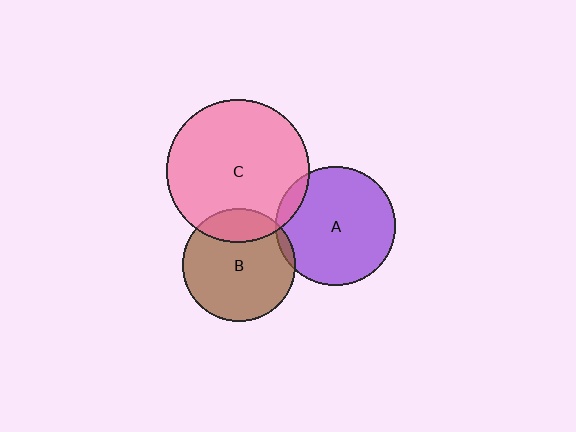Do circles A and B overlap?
Yes.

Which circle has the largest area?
Circle C (pink).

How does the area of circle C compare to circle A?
Approximately 1.4 times.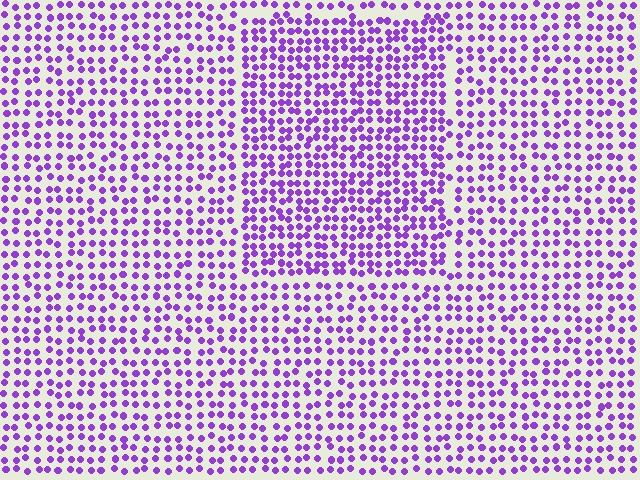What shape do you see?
I see a rectangle.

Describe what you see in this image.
The image contains small purple elements arranged at two different densities. A rectangle-shaped region is visible where the elements are more densely packed than the surrounding area.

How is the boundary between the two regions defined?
The boundary is defined by a change in element density (approximately 1.5x ratio). All elements are the same color, size, and shape.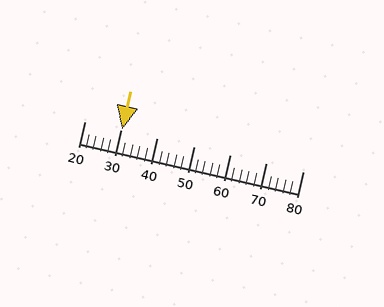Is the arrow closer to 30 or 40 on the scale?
The arrow is closer to 30.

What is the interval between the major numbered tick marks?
The major tick marks are spaced 10 units apart.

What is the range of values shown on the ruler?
The ruler shows values from 20 to 80.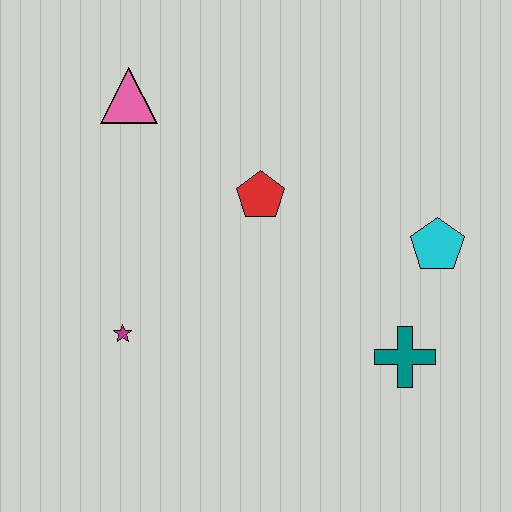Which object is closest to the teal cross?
The cyan pentagon is closest to the teal cross.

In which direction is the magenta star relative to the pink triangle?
The magenta star is below the pink triangle.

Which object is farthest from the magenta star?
The cyan pentagon is farthest from the magenta star.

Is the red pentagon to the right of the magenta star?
Yes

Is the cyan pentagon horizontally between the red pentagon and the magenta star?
No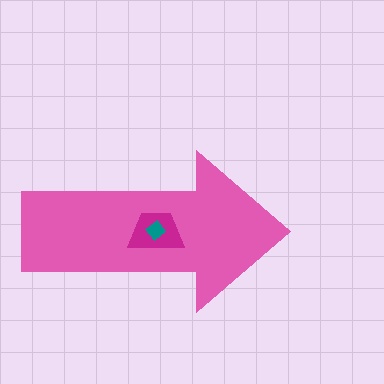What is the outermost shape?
The pink arrow.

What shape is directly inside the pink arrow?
The magenta trapezoid.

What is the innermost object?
The teal diamond.